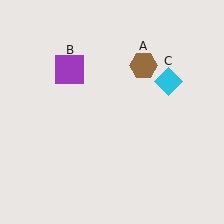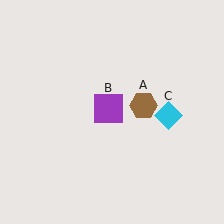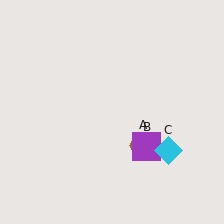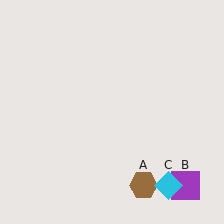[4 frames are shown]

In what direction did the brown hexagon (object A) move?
The brown hexagon (object A) moved down.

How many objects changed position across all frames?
3 objects changed position: brown hexagon (object A), purple square (object B), cyan diamond (object C).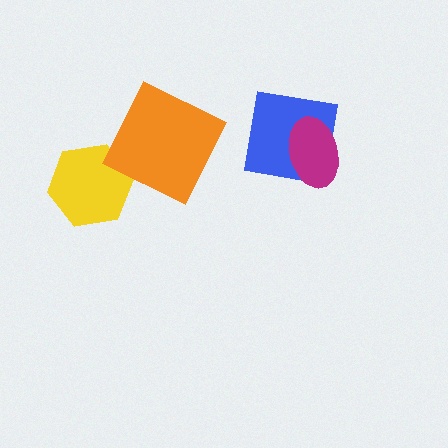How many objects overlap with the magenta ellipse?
1 object overlaps with the magenta ellipse.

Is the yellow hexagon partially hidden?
No, no other shape covers it.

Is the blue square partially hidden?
Yes, it is partially covered by another shape.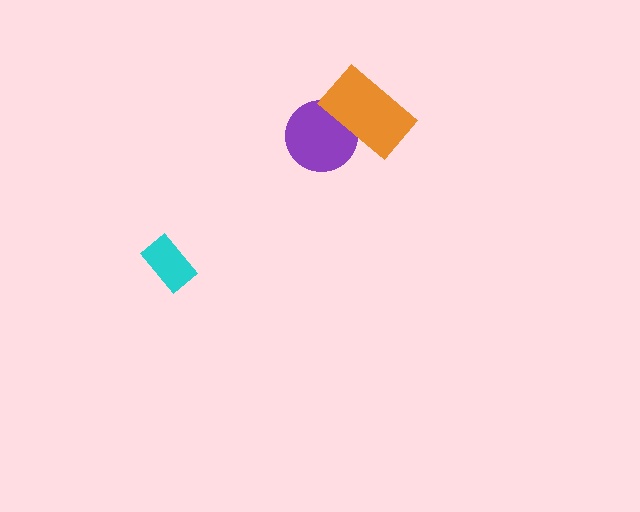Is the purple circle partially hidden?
Yes, it is partially covered by another shape.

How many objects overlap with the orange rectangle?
1 object overlaps with the orange rectangle.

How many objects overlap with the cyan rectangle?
0 objects overlap with the cyan rectangle.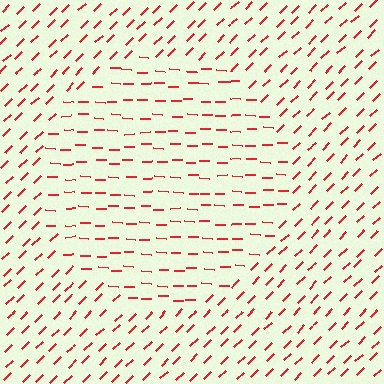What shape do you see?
I see a circle.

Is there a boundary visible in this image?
Yes, there is a texture boundary formed by a change in line orientation.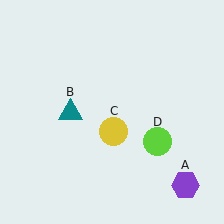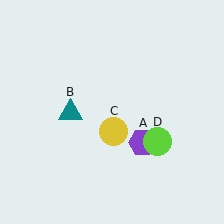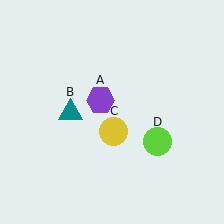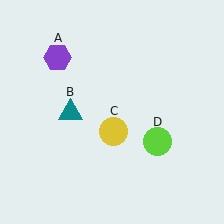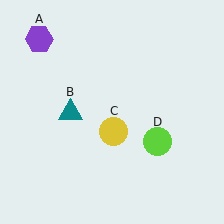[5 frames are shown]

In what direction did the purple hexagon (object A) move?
The purple hexagon (object A) moved up and to the left.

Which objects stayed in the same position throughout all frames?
Teal triangle (object B) and yellow circle (object C) and lime circle (object D) remained stationary.